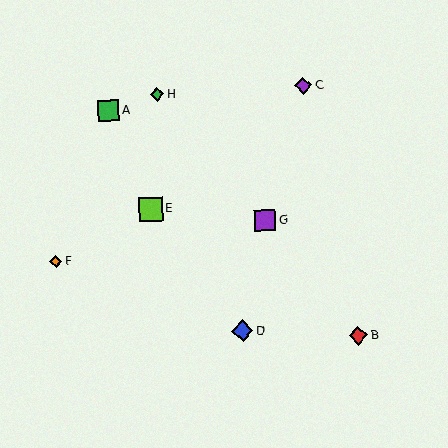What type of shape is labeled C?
Shape C is a purple diamond.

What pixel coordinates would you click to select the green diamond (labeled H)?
Click at (157, 94) to select the green diamond H.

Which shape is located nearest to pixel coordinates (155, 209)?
The lime square (labeled E) at (150, 209) is nearest to that location.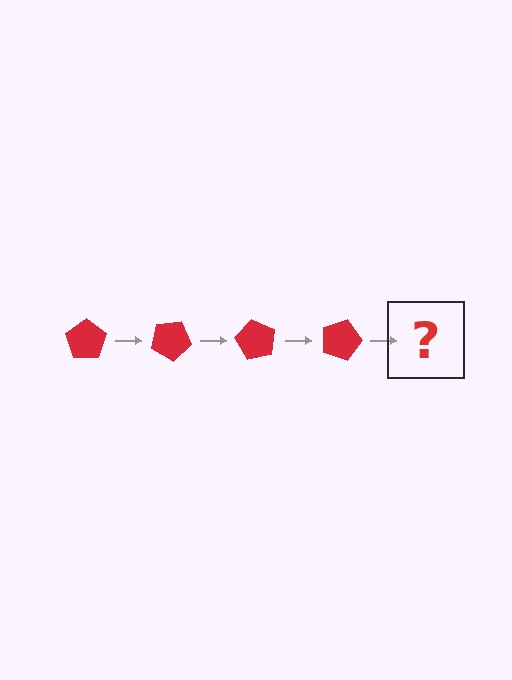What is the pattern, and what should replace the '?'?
The pattern is that the pentagon rotates 30 degrees each step. The '?' should be a red pentagon rotated 120 degrees.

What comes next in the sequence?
The next element should be a red pentagon rotated 120 degrees.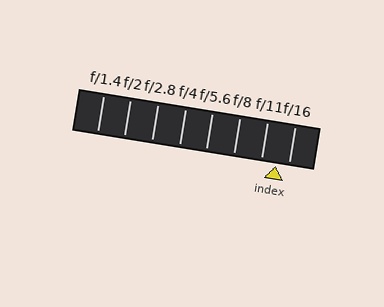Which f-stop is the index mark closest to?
The index mark is closest to f/16.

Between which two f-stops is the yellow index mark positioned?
The index mark is between f/11 and f/16.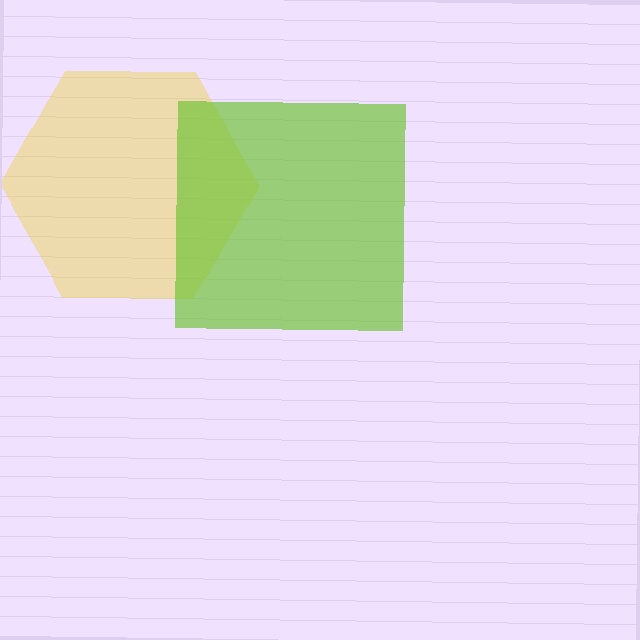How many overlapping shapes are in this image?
There are 2 overlapping shapes in the image.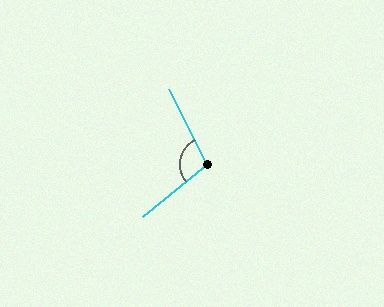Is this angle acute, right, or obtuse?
It is obtuse.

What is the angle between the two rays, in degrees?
Approximately 102 degrees.